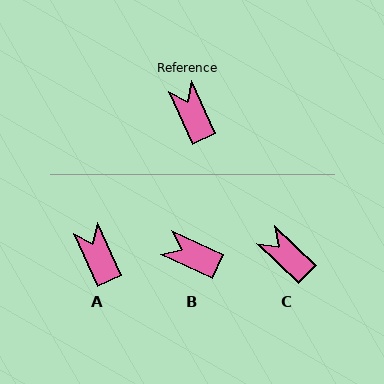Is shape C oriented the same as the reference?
No, it is off by about 22 degrees.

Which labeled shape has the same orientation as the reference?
A.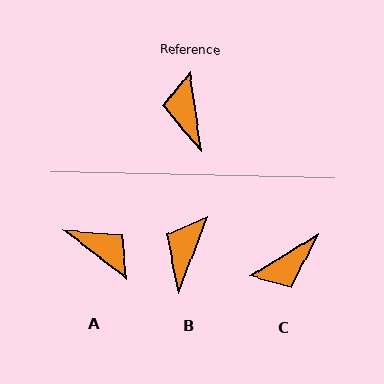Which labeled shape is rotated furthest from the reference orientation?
A, about 135 degrees away.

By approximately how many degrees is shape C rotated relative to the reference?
Approximately 113 degrees counter-clockwise.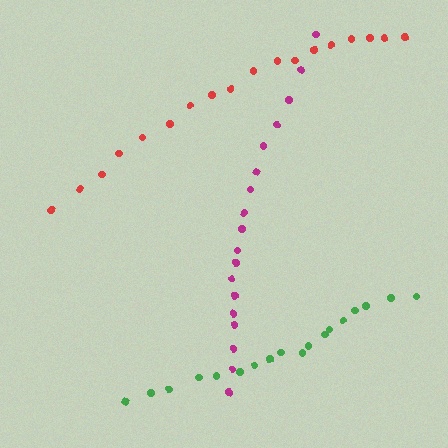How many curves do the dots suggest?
There are 3 distinct paths.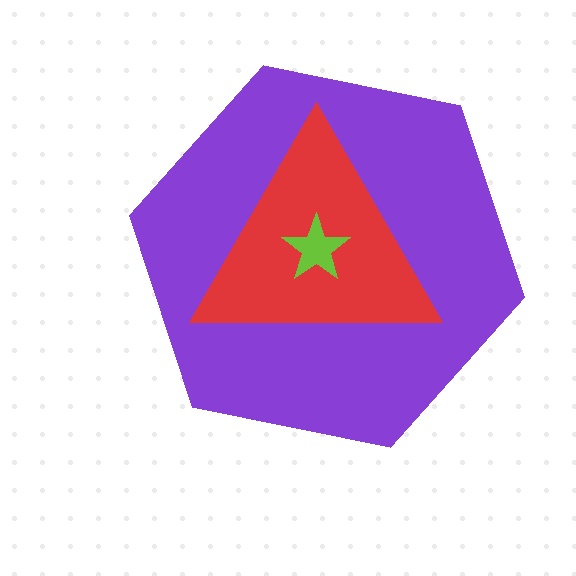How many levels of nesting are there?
3.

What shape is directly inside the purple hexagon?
The red triangle.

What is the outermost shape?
The purple hexagon.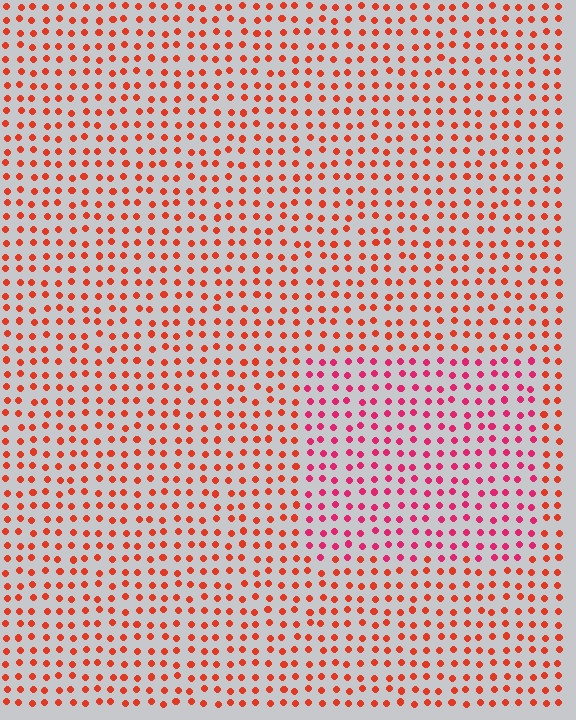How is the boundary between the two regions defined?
The boundary is defined purely by a slight shift in hue (about 31 degrees). Spacing, size, and orientation are identical on both sides.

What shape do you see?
I see a rectangle.